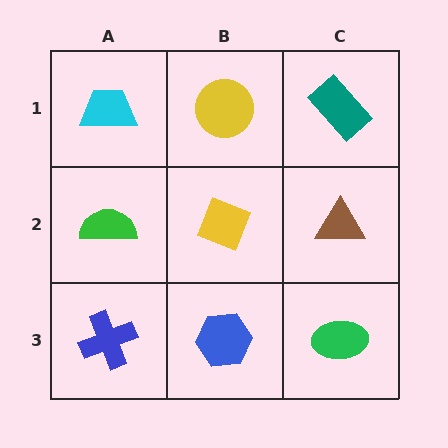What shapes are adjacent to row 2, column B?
A yellow circle (row 1, column B), a blue hexagon (row 3, column B), a green semicircle (row 2, column A), a brown triangle (row 2, column C).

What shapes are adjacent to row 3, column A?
A green semicircle (row 2, column A), a blue hexagon (row 3, column B).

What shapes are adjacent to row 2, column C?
A teal rectangle (row 1, column C), a green ellipse (row 3, column C), a yellow diamond (row 2, column B).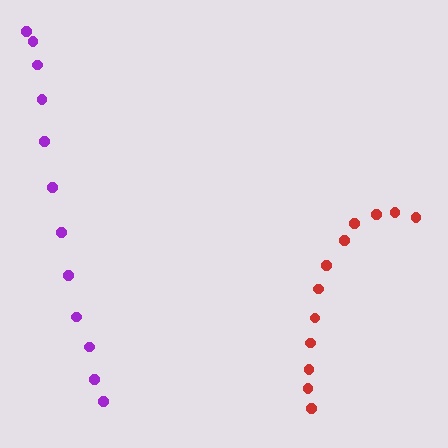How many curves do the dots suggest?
There are 2 distinct paths.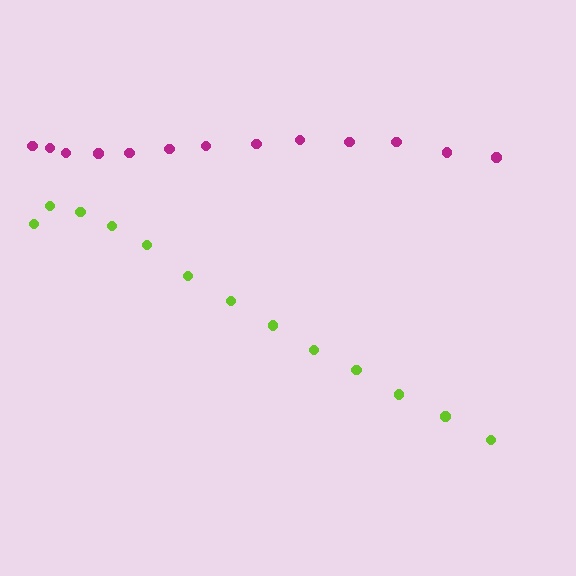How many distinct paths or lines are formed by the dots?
There are 2 distinct paths.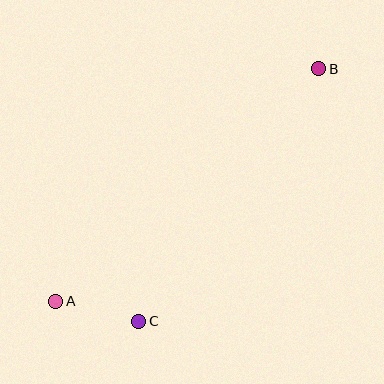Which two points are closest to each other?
Points A and C are closest to each other.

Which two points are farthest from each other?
Points A and B are farthest from each other.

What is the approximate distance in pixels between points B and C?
The distance between B and C is approximately 310 pixels.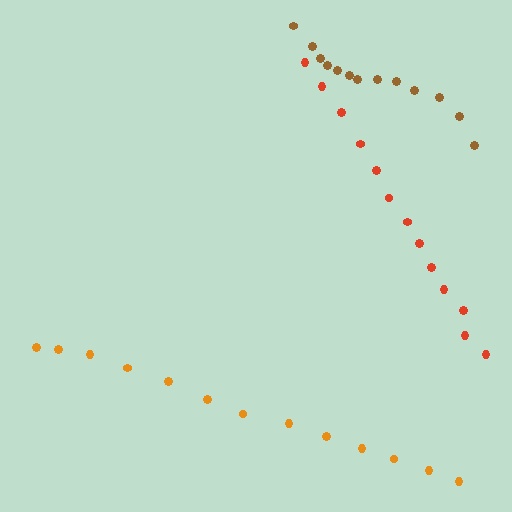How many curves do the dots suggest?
There are 3 distinct paths.